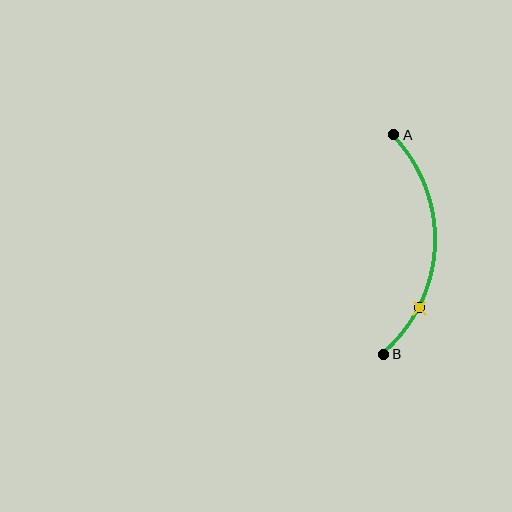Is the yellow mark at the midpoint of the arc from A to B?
No. The yellow mark lies on the arc but is closer to endpoint B. The arc midpoint would be at the point on the curve equidistant along the arc from both A and B.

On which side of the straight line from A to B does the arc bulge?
The arc bulges to the right of the straight line connecting A and B.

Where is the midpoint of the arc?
The arc midpoint is the point on the curve farthest from the straight line joining A and B. It sits to the right of that line.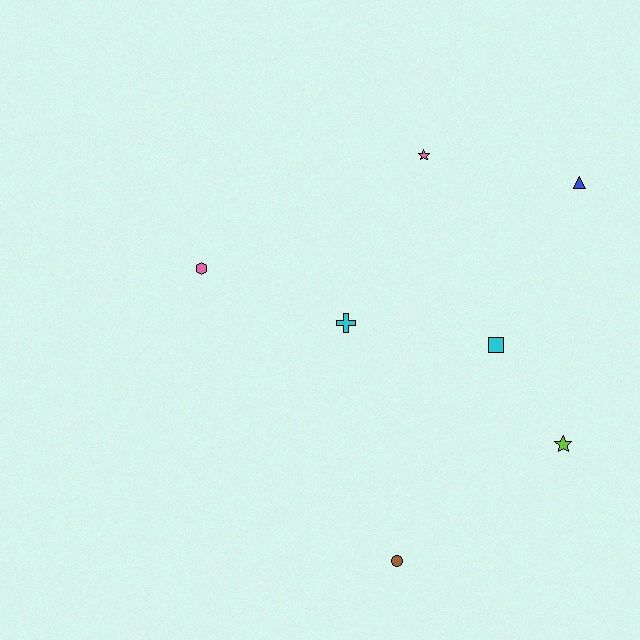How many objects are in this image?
There are 7 objects.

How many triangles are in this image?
There is 1 triangle.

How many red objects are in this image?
There are no red objects.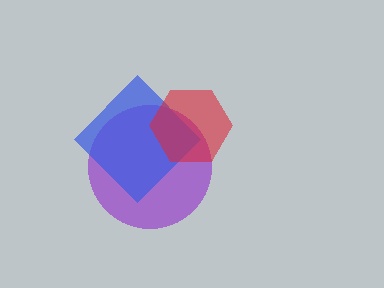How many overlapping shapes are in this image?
There are 3 overlapping shapes in the image.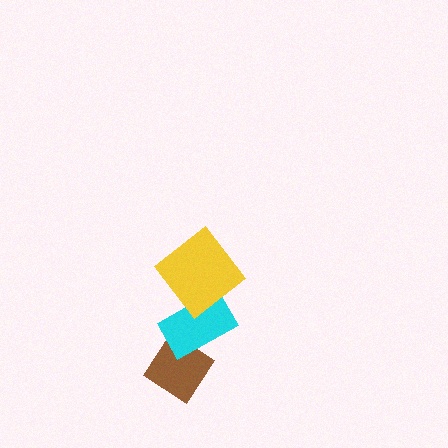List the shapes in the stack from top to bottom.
From top to bottom: the yellow diamond, the cyan rectangle, the brown diamond.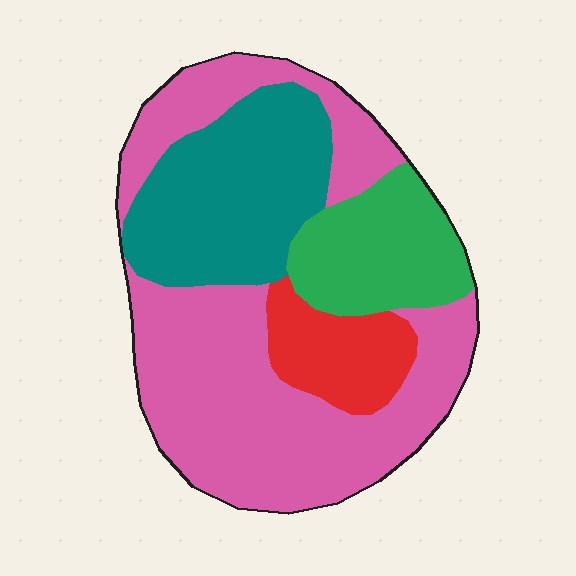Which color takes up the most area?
Pink, at roughly 50%.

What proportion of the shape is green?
Green covers about 15% of the shape.